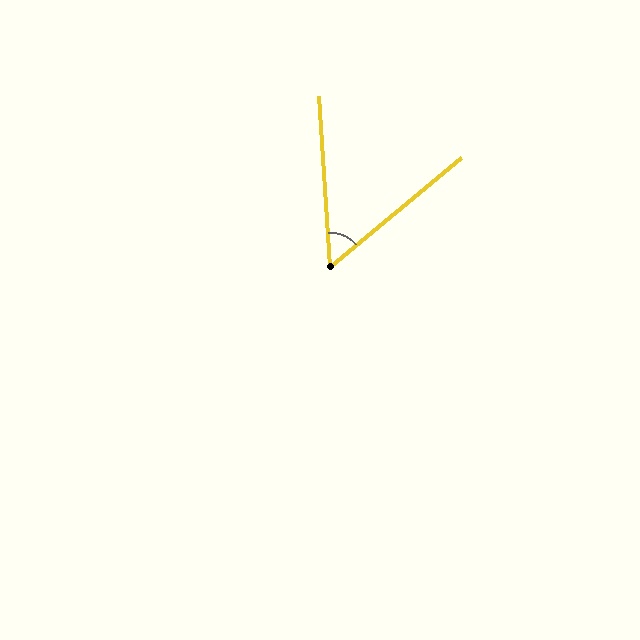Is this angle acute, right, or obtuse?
It is acute.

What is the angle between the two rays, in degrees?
Approximately 54 degrees.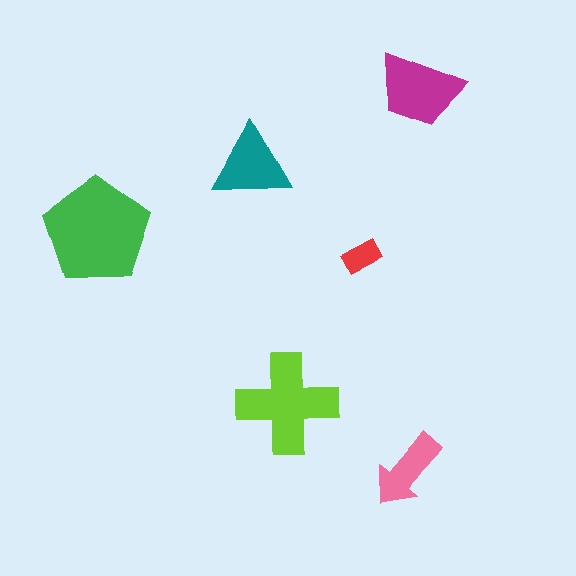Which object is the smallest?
The red rectangle.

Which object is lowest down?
The pink arrow is bottommost.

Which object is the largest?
The green pentagon.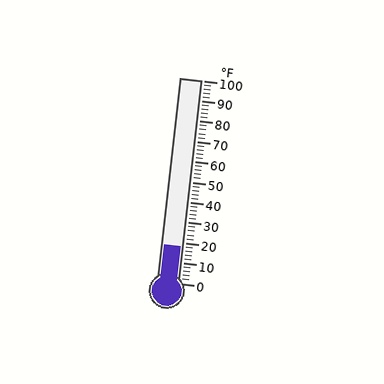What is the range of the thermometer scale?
The thermometer scale ranges from 0°F to 100°F.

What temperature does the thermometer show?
The thermometer shows approximately 18°F.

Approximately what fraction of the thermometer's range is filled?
The thermometer is filled to approximately 20% of its range.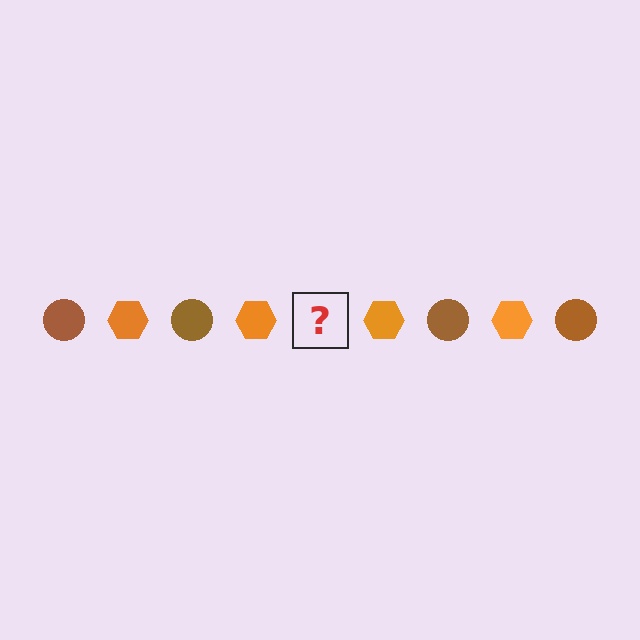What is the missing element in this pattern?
The missing element is a brown circle.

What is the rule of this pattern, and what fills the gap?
The rule is that the pattern alternates between brown circle and orange hexagon. The gap should be filled with a brown circle.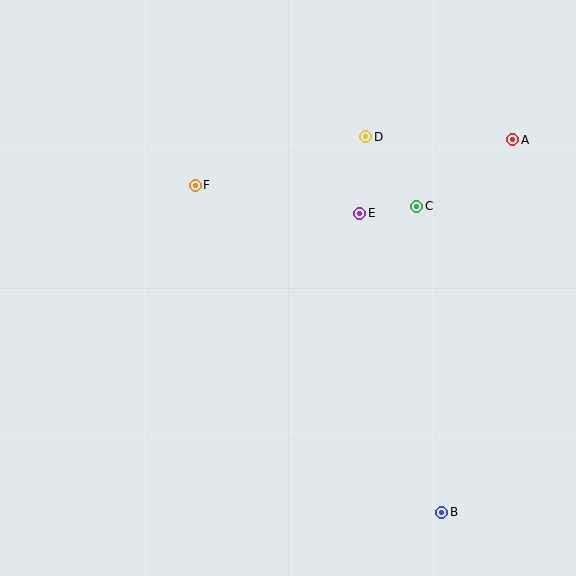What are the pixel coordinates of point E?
Point E is at (360, 213).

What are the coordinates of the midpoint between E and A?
The midpoint between E and A is at (436, 177).